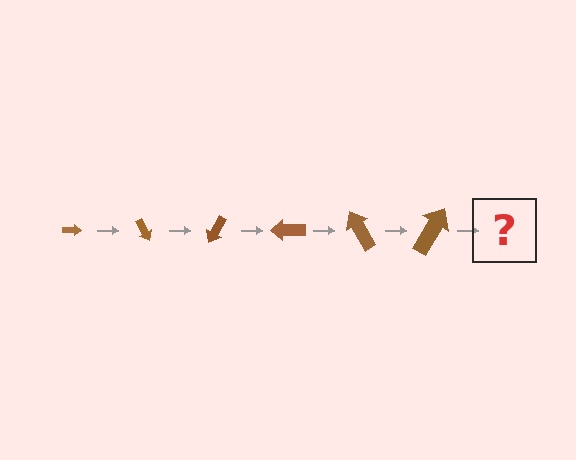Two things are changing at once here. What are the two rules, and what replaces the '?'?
The two rules are that the arrow grows larger each step and it rotates 60 degrees each step. The '?' should be an arrow, larger than the previous one and rotated 360 degrees from the start.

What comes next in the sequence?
The next element should be an arrow, larger than the previous one and rotated 360 degrees from the start.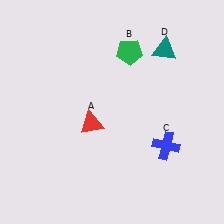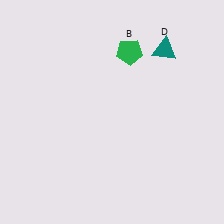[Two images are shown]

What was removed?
The red triangle (A), the blue cross (C) were removed in Image 2.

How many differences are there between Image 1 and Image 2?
There are 2 differences between the two images.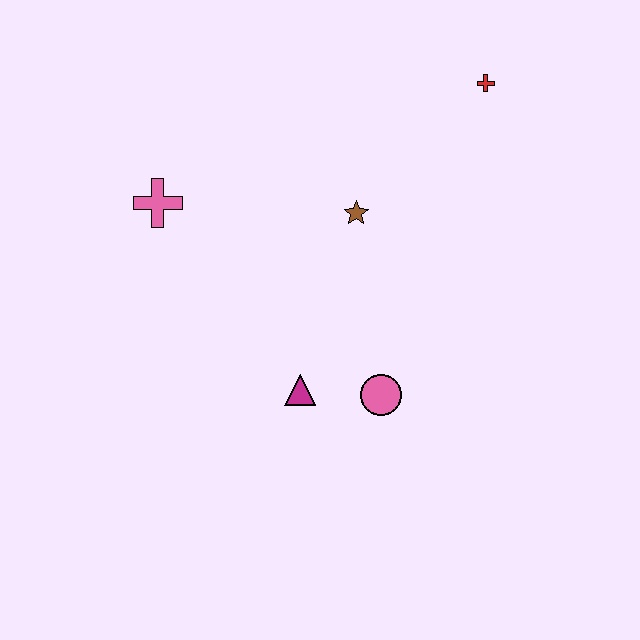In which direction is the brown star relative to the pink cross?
The brown star is to the right of the pink cross.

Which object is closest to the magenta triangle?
The pink circle is closest to the magenta triangle.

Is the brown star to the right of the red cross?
No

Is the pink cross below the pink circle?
No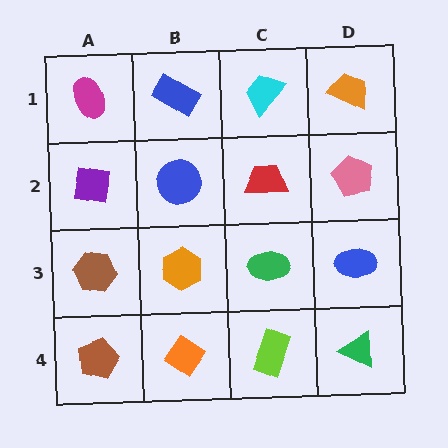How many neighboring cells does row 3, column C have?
4.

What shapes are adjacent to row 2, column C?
A cyan trapezoid (row 1, column C), a green ellipse (row 3, column C), a blue circle (row 2, column B), a pink pentagon (row 2, column D).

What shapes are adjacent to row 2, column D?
An orange trapezoid (row 1, column D), a blue ellipse (row 3, column D), a red trapezoid (row 2, column C).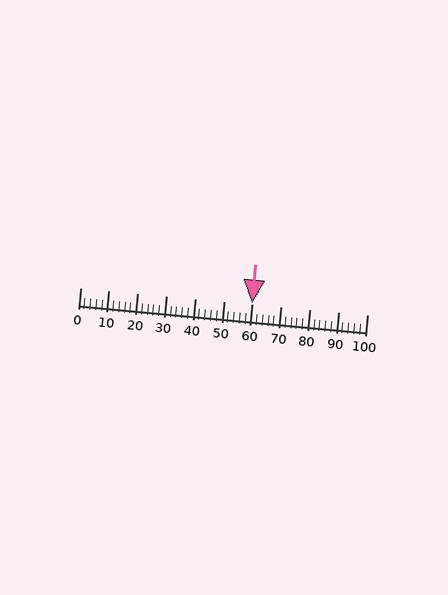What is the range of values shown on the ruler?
The ruler shows values from 0 to 100.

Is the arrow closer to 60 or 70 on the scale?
The arrow is closer to 60.